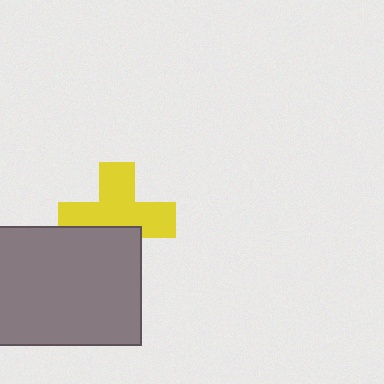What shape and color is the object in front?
The object in front is a gray rectangle.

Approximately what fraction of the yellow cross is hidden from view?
Roughly 35% of the yellow cross is hidden behind the gray rectangle.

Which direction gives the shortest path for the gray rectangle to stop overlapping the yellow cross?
Moving down gives the shortest separation.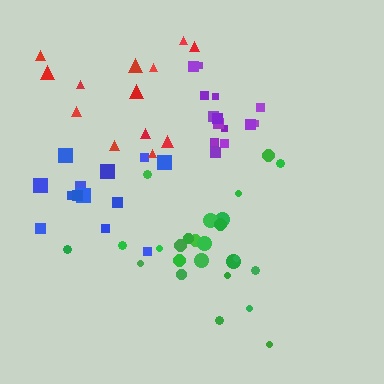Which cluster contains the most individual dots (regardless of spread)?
Green (25).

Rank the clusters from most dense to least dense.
purple, green, blue, red.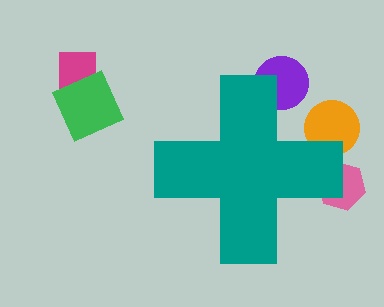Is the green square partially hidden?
No, the green square is fully visible.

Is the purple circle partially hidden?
Yes, the purple circle is partially hidden behind the teal cross.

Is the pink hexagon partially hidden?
Yes, the pink hexagon is partially hidden behind the teal cross.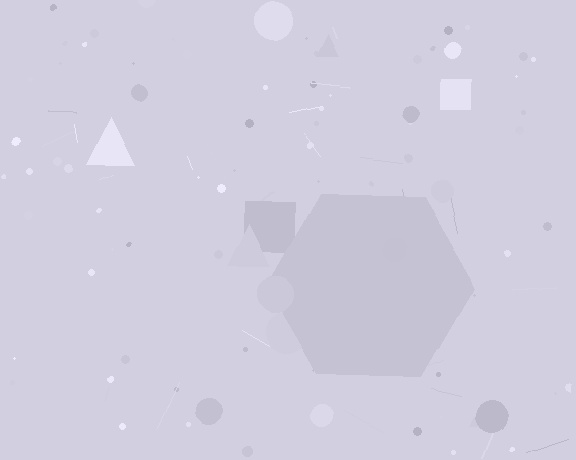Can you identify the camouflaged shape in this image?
The camouflaged shape is a hexagon.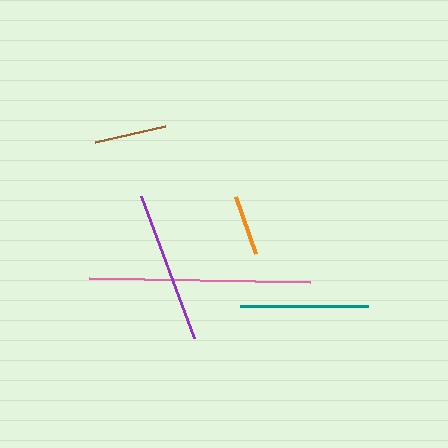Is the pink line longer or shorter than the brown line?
The pink line is longer than the brown line.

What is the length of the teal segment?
The teal segment is approximately 127 pixels long.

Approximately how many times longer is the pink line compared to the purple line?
The pink line is approximately 1.5 times the length of the purple line.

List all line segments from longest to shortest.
From longest to shortest: pink, purple, teal, brown, orange.